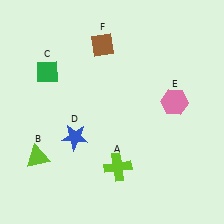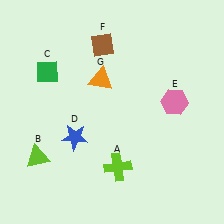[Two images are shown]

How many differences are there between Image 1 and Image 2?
There is 1 difference between the two images.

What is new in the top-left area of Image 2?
An orange triangle (G) was added in the top-left area of Image 2.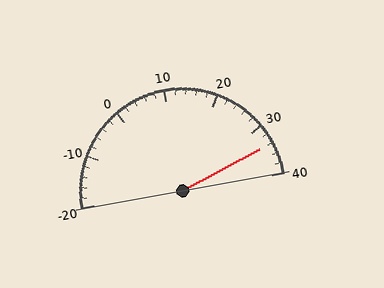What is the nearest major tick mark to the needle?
The nearest major tick mark is 30.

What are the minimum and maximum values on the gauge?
The gauge ranges from -20 to 40.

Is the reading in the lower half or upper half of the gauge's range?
The reading is in the upper half of the range (-20 to 40).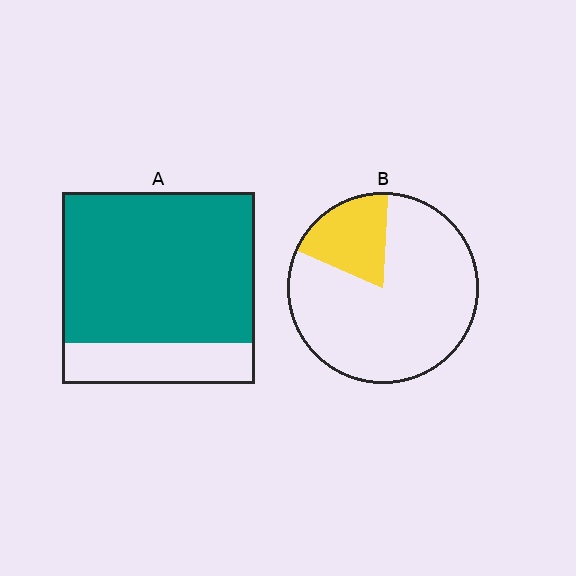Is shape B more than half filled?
No.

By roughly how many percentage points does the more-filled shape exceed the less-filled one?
By roughly 60 percentage points (A over B).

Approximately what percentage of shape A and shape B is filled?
A is approximately 80% and B is approximately 20%.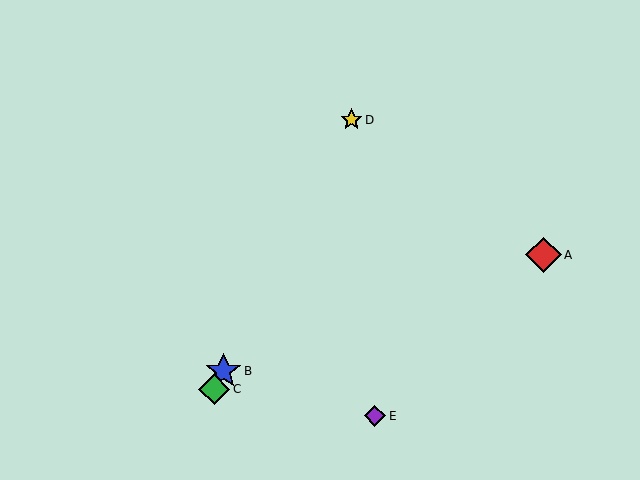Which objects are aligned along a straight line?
Objects B, C, D are aligned along a straight line.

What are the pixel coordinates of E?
Object E is at (375, 416).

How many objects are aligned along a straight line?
3 objects (B, C, D) are aligned along a straight line.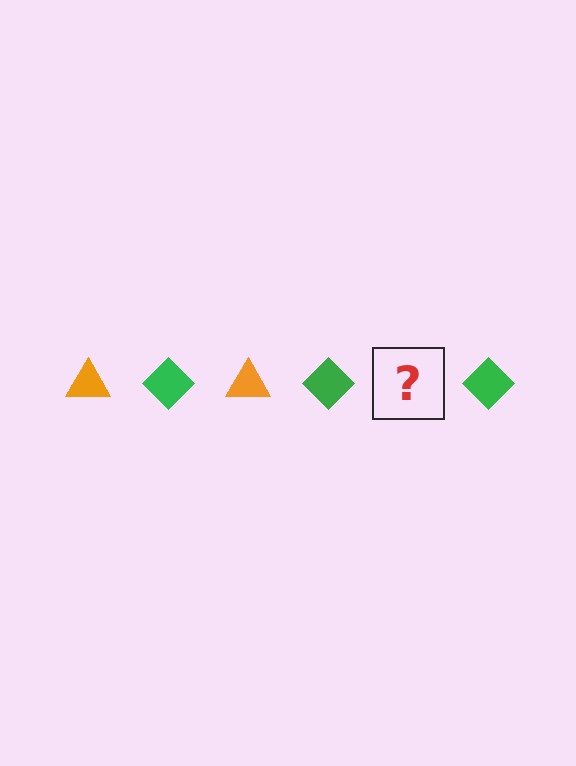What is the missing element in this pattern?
The missing element is an orange triangle.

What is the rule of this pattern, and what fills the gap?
The rule is that the pattern alternates between orange triangle and green diamond. The gap should be filled with an orange triangle.